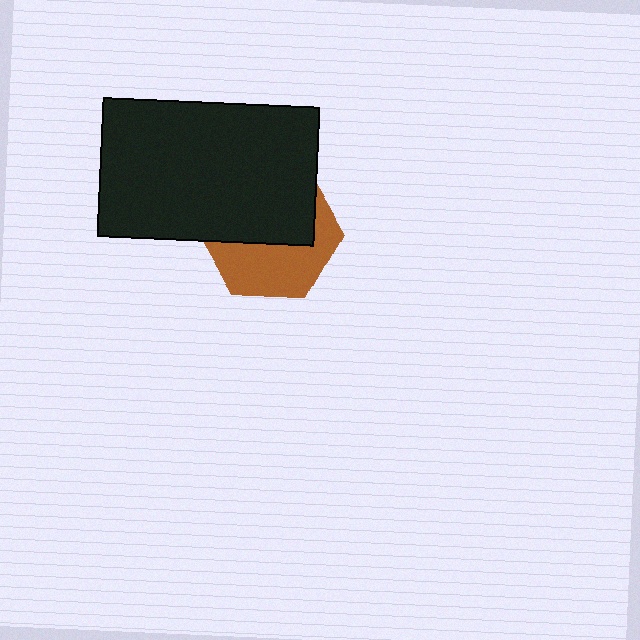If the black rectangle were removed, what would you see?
You would see the complete brown hexagon.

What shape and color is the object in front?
The object in front is a black rectangle.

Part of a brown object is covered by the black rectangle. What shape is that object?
It is a hexagon.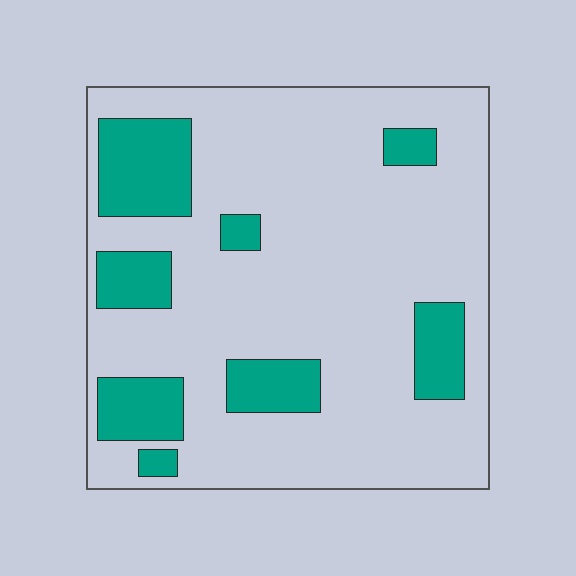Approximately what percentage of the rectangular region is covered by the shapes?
Approximately 20%.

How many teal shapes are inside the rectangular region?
8.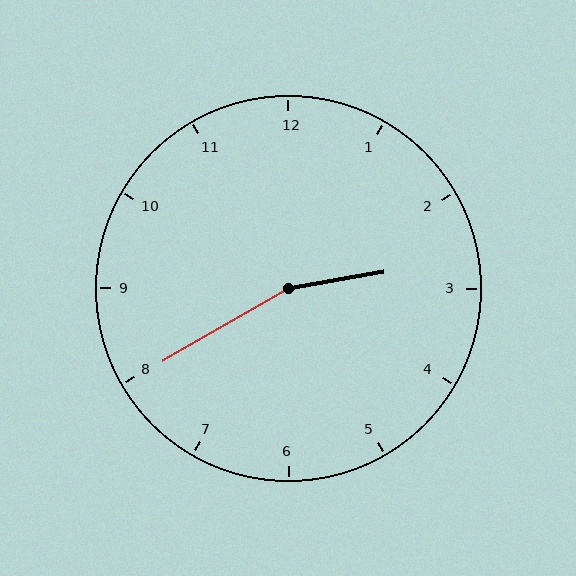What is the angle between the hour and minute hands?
Approximately 160 degrees.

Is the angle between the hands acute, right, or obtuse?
It is obtuse.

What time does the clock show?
2:40.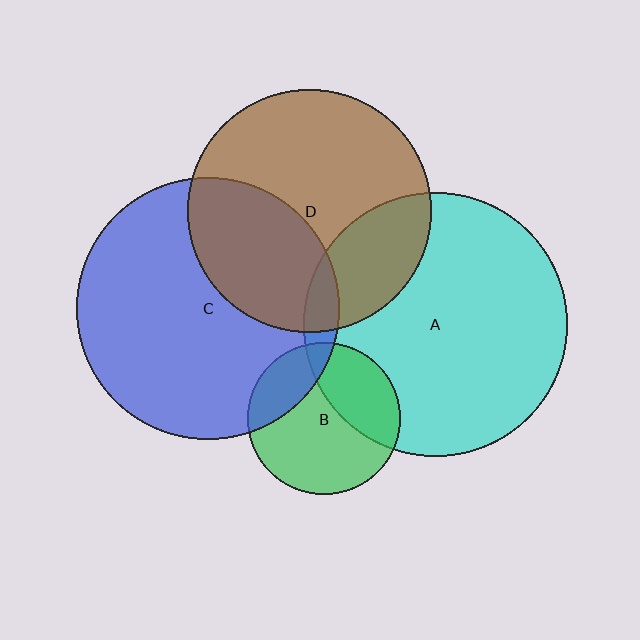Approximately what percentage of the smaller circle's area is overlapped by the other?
Approximately 35%.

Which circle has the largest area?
Circle A (cyan).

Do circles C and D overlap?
Yes.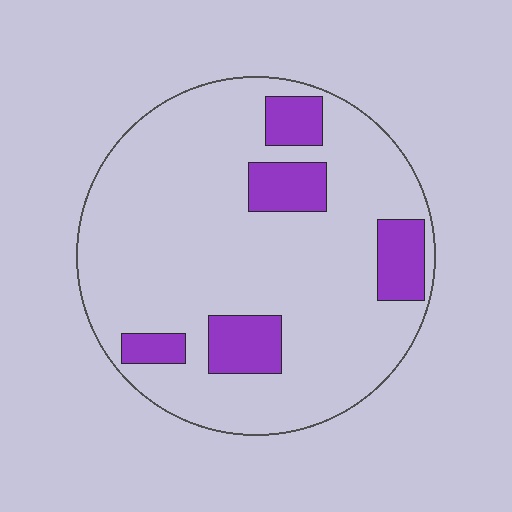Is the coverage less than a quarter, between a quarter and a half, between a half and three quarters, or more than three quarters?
Less than a quarter.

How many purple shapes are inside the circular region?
5.